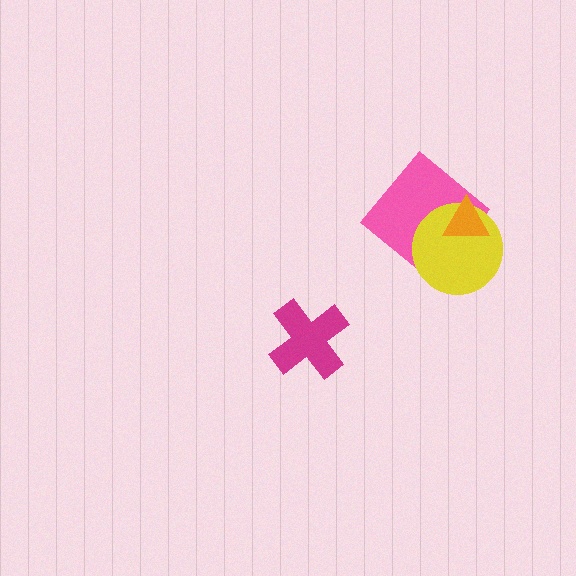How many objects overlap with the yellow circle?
2 objects overlap with the yellow circle.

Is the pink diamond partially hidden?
Yes, it is partially covered by another shape.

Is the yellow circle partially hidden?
Yes, it is partially covered by another shape.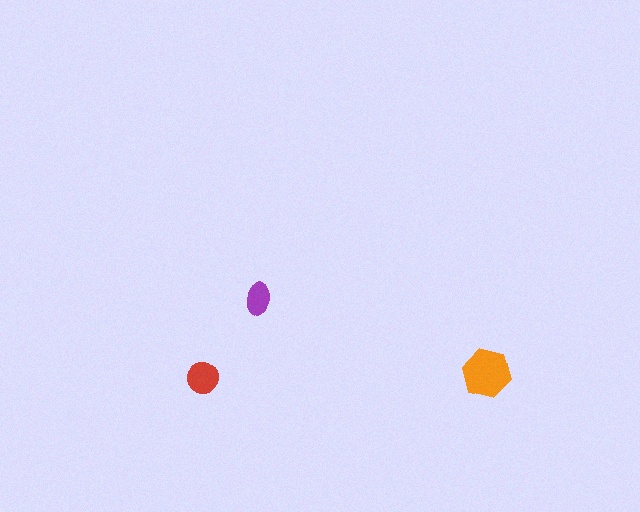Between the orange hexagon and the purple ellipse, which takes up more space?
The orange hexagon.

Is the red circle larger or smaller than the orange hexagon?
Smaller.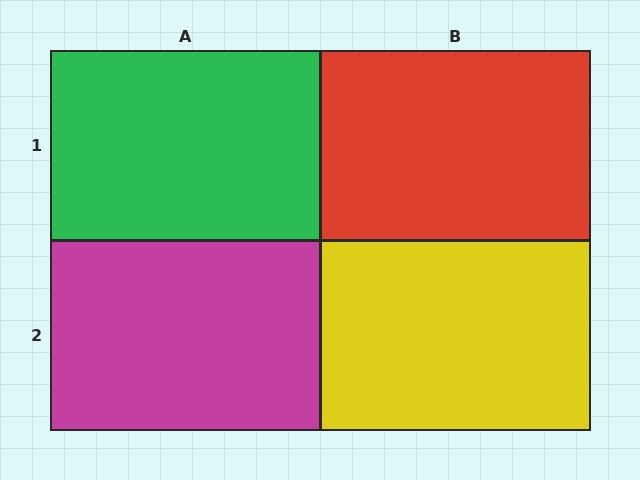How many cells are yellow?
1 cell is yellow.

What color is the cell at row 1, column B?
Red.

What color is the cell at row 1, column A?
Green.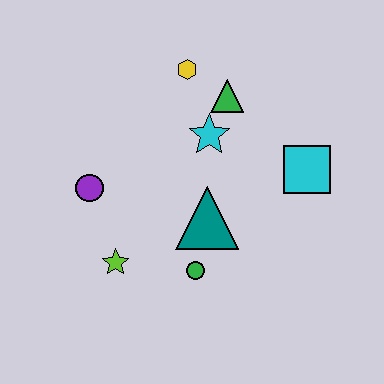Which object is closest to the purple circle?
The lime star is closest to the purple circle.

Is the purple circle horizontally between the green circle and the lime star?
No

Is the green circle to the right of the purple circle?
Yes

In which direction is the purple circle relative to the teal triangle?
The purple circle is to the left of the teal triangle.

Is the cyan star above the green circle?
Yes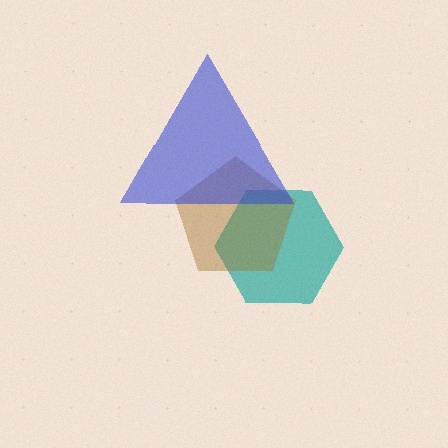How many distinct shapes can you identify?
There are 3 distinct shapes: a teal hexagon, a brown pentagon, a blue triangle.